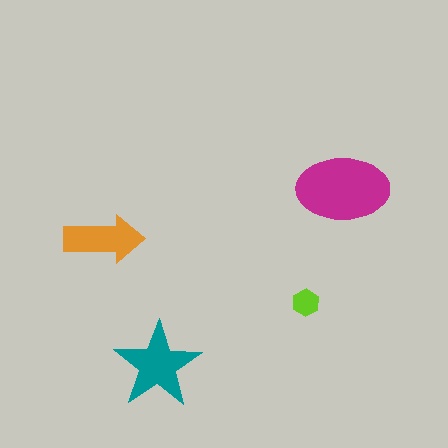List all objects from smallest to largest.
The lime hexagon, the orange arrow, the teal star, the magenta ellipse.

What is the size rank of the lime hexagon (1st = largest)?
4th.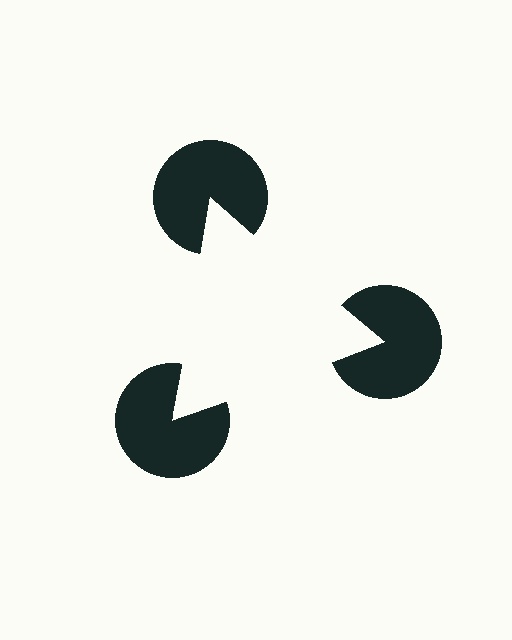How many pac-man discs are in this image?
There are 3 — one at each vertex of the illusory triangle.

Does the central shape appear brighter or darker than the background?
It typically appears slightly brighter than the background, even though no actual brightness change is drawn.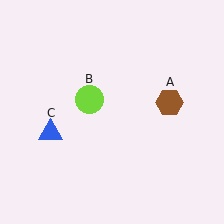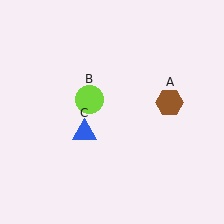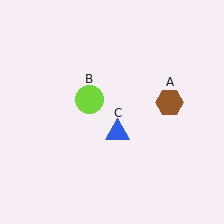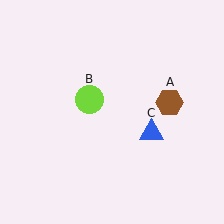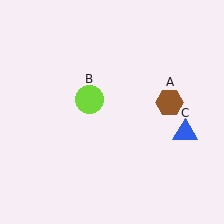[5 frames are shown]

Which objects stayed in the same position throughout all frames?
Brown hexagon (object A) and lime circle (object B) remained stationary.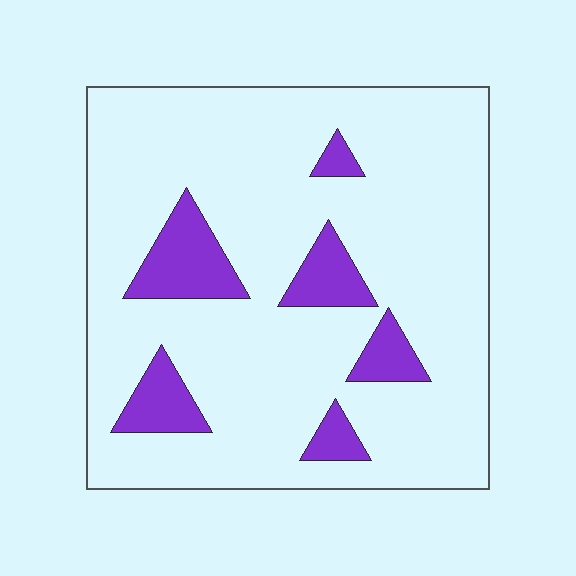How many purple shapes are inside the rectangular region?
6.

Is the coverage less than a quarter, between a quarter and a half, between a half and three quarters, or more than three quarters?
Less than a quarter.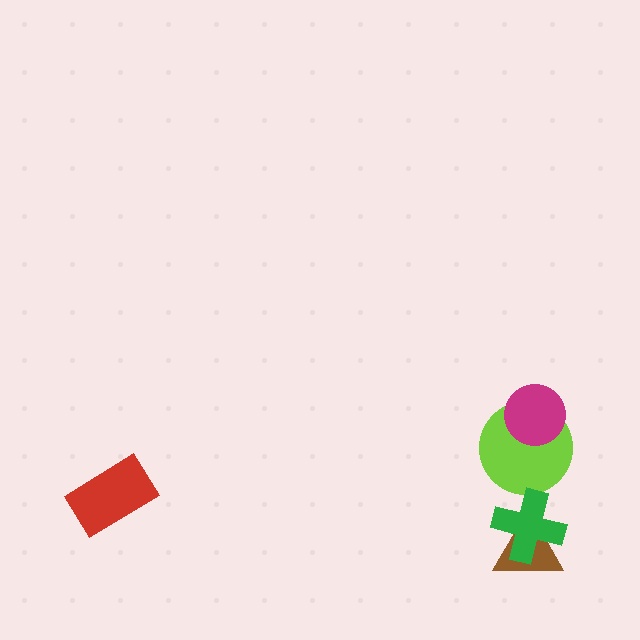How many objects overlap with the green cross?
1 object overlaps with the green cross.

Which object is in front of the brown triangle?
The green cross is in front of the brown triangle.